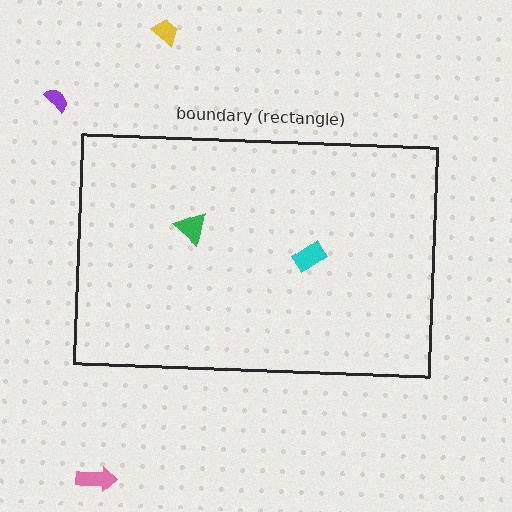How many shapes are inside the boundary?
2 inside, 3 outside.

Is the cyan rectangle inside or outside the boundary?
Inside.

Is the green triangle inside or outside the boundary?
Inside.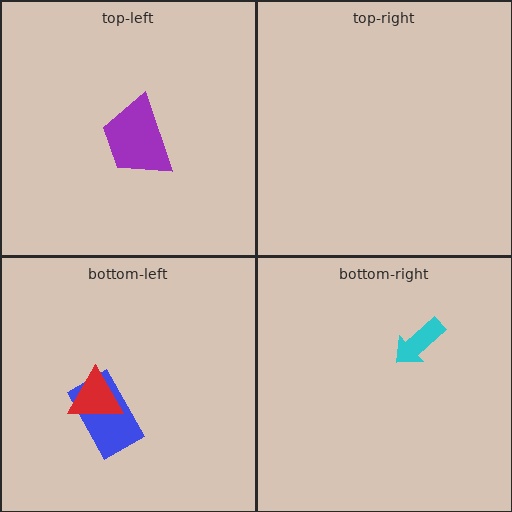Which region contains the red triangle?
The bottom-left region.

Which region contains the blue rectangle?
The bottom-left region.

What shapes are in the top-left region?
The purple trapezoid.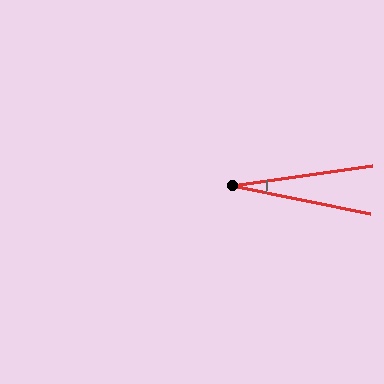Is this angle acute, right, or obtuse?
It is acute.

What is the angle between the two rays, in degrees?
Approximately 20 degrees.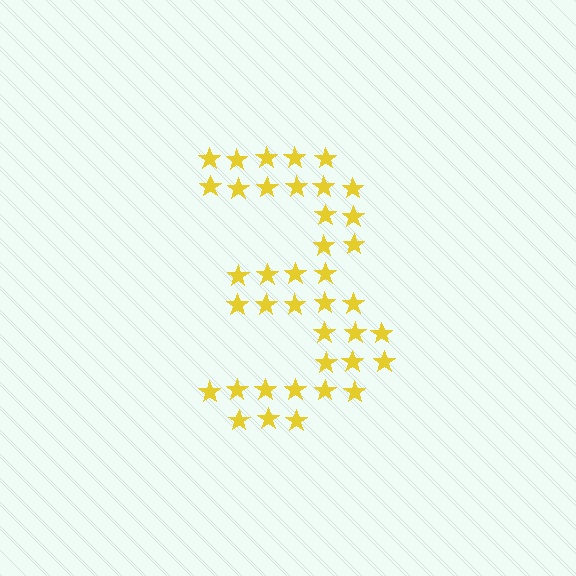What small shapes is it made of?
It is made of small stars.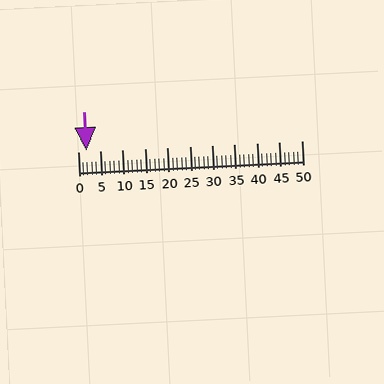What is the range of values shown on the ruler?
The ruler shows values from 0 to 50.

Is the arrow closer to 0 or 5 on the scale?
The arrow is closer to 0.